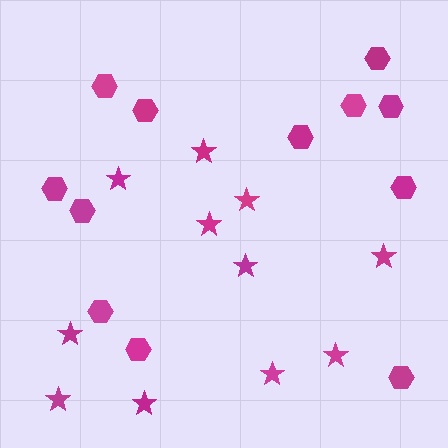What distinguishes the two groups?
There are 2 groups: one group of hexagons (12) and one group of stars (11).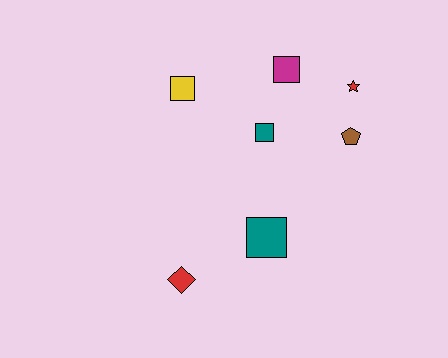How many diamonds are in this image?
There is 1 diamond.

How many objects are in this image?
There are 7 objects.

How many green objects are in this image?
There are no green objects.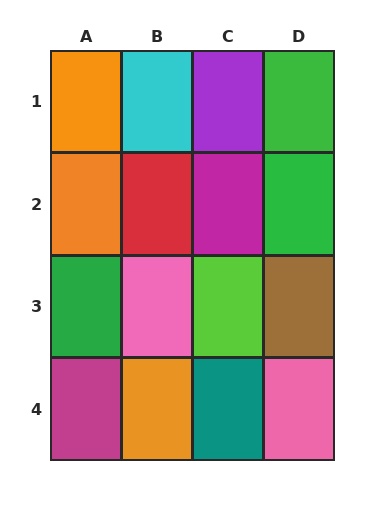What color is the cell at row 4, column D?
Pink.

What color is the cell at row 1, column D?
Green.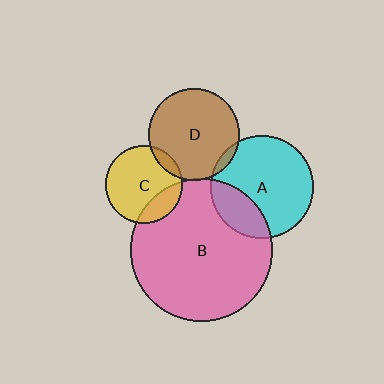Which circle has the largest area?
Circle B (pink).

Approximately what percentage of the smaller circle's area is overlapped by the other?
Approximately 5%.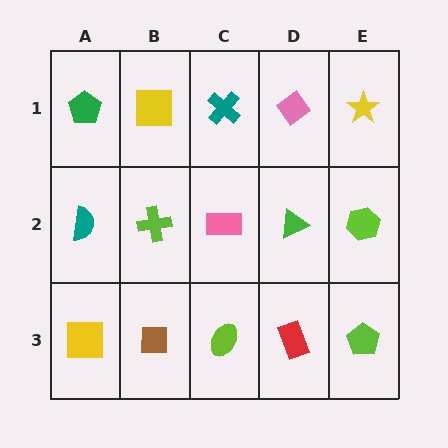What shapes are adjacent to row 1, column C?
A pink rectangle (row 2, column C), a yellow square (row 1, column B), a pink diamond (row 1, column D).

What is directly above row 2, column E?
A yellow star.